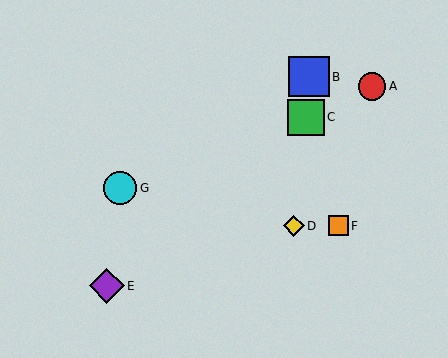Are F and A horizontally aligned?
No, F is at y≈226 and A is at y≈86.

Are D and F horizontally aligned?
Yes, both are at y≈226.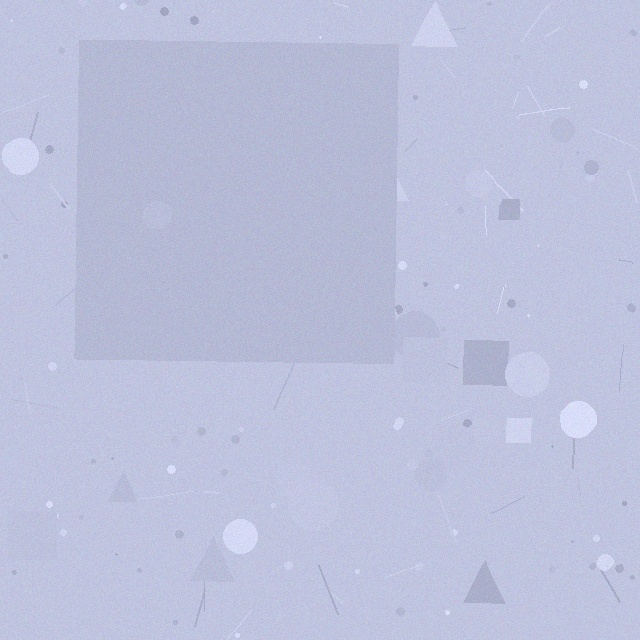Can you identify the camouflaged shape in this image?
The camouflaged shape is a square.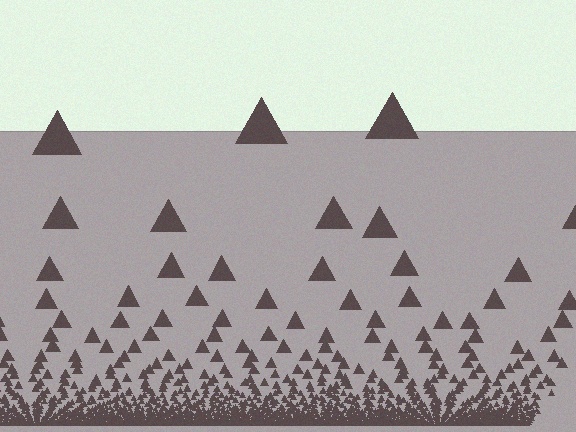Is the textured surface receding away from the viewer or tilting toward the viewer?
The surface appears to tilt toward the viewer. Texture elements get larger and sparser toward the top.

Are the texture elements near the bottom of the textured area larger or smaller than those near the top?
Smaller. The gradient is inverted — elements near the bottom are smaller and denser.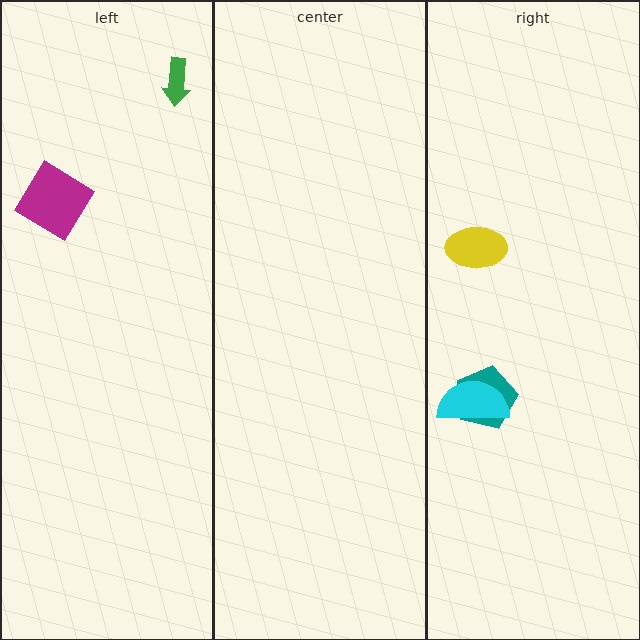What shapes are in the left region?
The green arrow, the magenta diamond.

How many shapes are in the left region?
2.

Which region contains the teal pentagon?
The right region.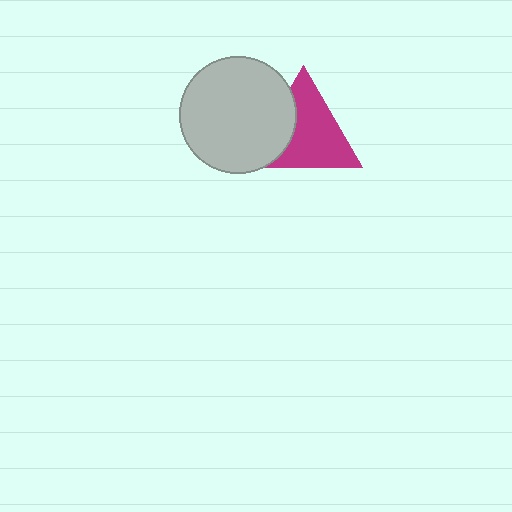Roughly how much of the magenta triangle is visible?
Most of it is visible (roughly 70%).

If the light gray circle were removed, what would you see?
You would see the complete magenta triangle.